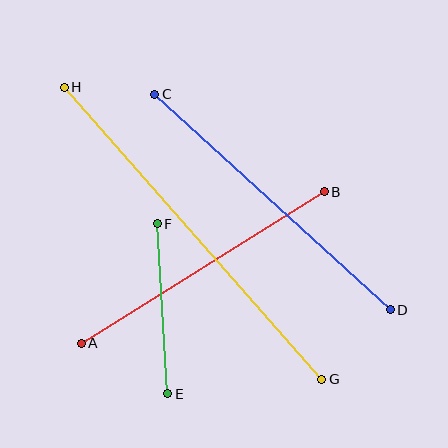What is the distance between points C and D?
The distance is approximately 319 pixels.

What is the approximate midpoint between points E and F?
The midpoint is at approximately (162, 309) pixels.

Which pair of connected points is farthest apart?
Points G and H are farthest apart.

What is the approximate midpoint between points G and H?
The midpoint is at approximately (193, 233) pixels.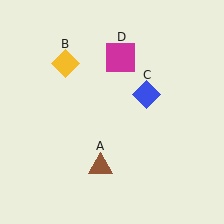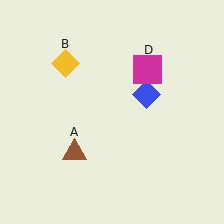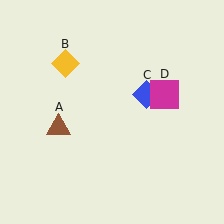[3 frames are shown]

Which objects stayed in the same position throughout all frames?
Yellow diamond (object B) and blue diamond (object C) remained stationary.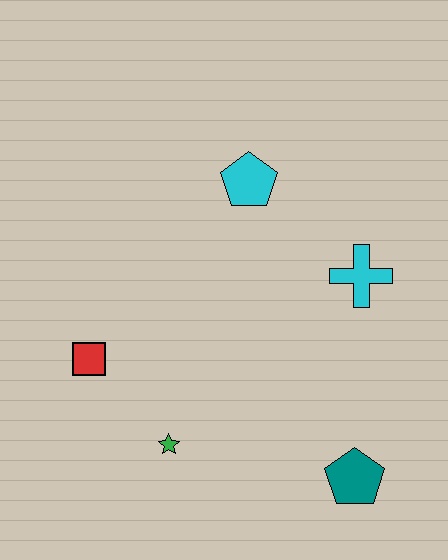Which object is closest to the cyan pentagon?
The cyan cross is closest to the cyan pentagon.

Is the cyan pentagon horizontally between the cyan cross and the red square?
Yes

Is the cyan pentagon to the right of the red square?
Yes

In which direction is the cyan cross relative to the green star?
The cyan cross is to the right of the green star.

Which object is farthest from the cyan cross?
The red square is farthest from the cyan cross.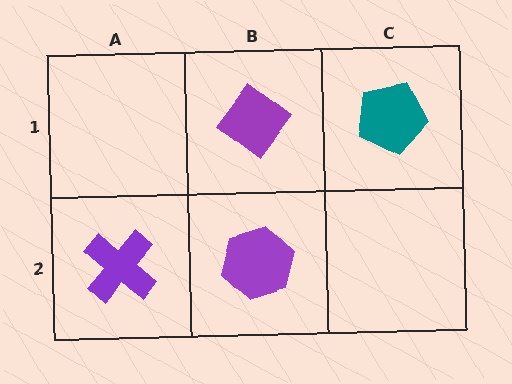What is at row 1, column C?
A teal pentagon.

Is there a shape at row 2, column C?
No, that cell is empty.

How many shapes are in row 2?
2 shapes.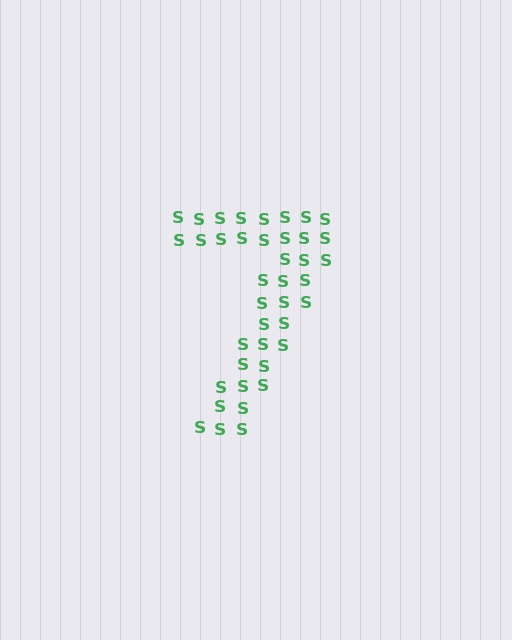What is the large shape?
The large shape is the digit 7.